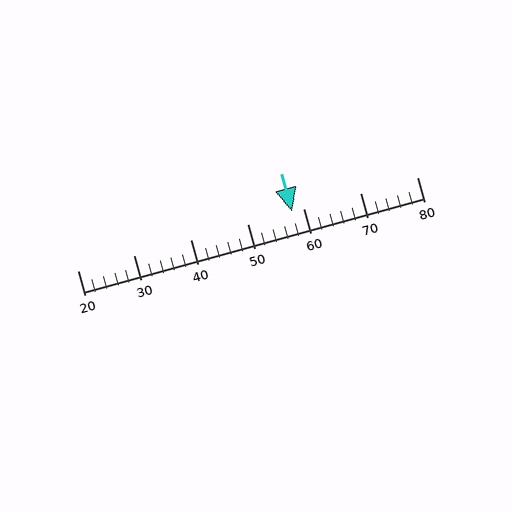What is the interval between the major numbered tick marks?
The major tick marks are spaced 10 units apart.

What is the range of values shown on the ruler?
The ruler shows values from 20 to 80.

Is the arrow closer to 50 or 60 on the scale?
The arrow is closer to 60.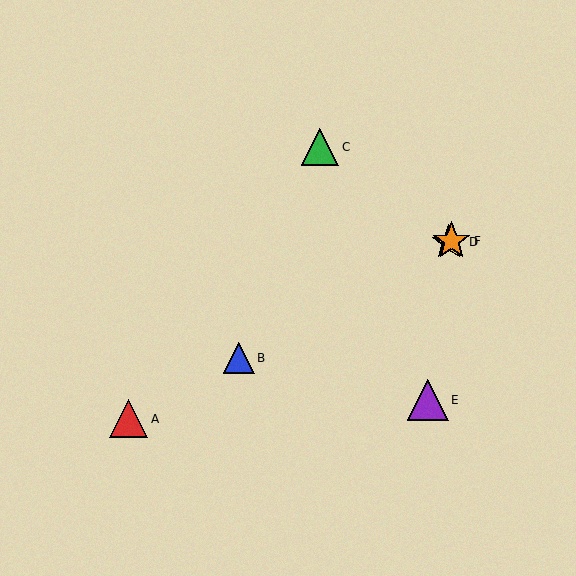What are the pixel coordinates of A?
Object A is at (129, 419).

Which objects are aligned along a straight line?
Objects A, B, D, F are aligned along a straight line.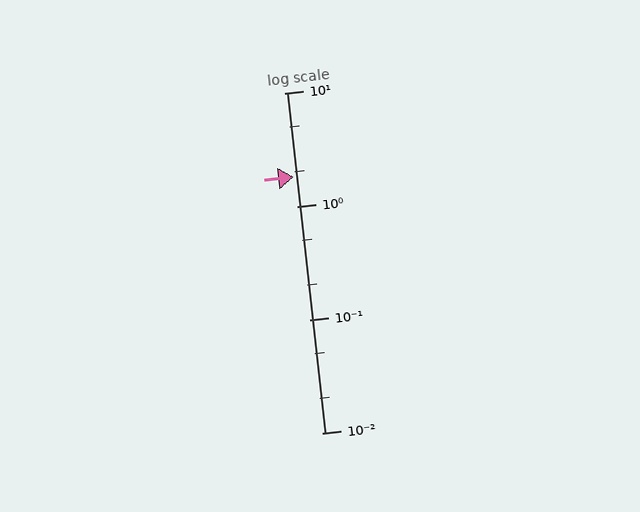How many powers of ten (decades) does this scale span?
The scale spans 3 decades, from 0.01 to 10.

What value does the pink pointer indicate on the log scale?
The pointer indicates approximately 1.8.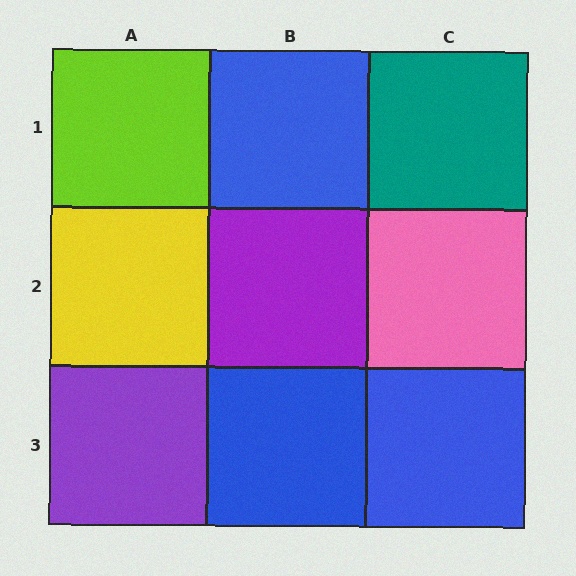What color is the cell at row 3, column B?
Blue.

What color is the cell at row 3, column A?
Purple.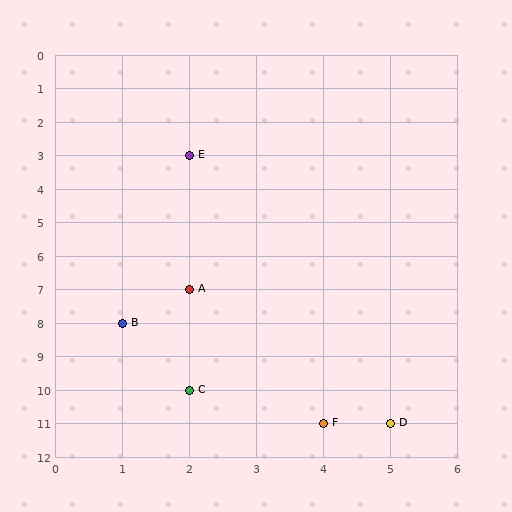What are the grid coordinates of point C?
Point C is at grid coordinates (2, 10).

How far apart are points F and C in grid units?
Points F and C are 2 columns and 1 row apart (about 2.2 grid units diagonally).